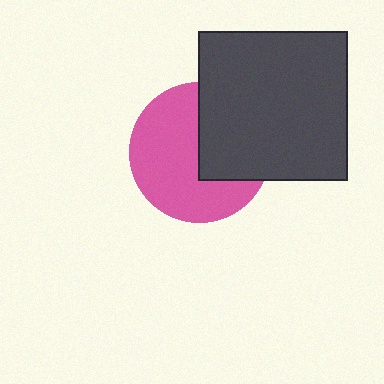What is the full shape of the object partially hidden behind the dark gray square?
The partially hidden object is a pink circle.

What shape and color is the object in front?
The object in front is a dark gray square.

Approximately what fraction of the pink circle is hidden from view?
Roughly 39% of the pink circle is hidden behind the dark gray square.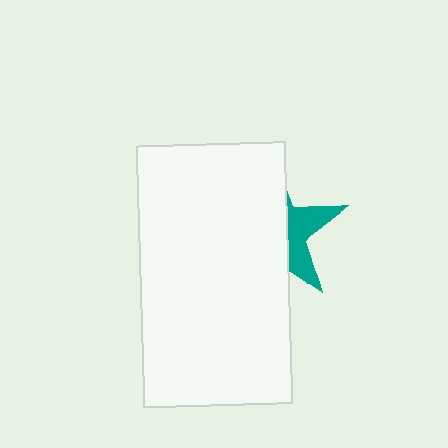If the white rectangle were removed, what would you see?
You would see the complete teal star.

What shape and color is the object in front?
The object in front is a white rectangle.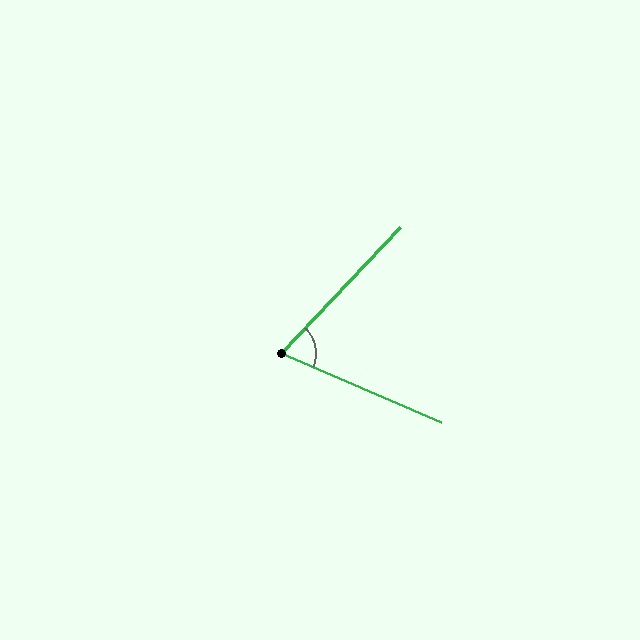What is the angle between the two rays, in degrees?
Approximately 70 degrees.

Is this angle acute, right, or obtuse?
It is acute.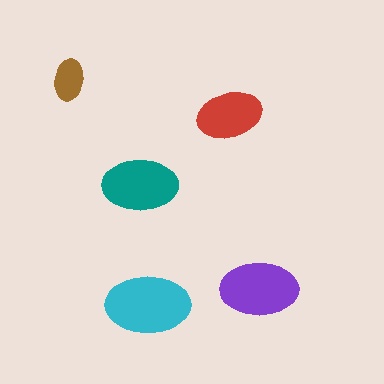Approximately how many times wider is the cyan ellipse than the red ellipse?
About 1.5 times wider.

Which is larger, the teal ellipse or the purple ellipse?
The purple one.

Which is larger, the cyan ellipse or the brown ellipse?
The cyan one.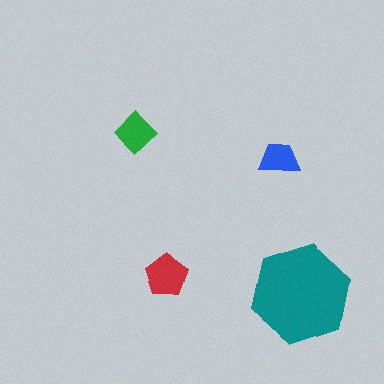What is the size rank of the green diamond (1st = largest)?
3rd.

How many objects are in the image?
There are 4 objects in the image.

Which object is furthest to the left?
The green diamond is leftmost.